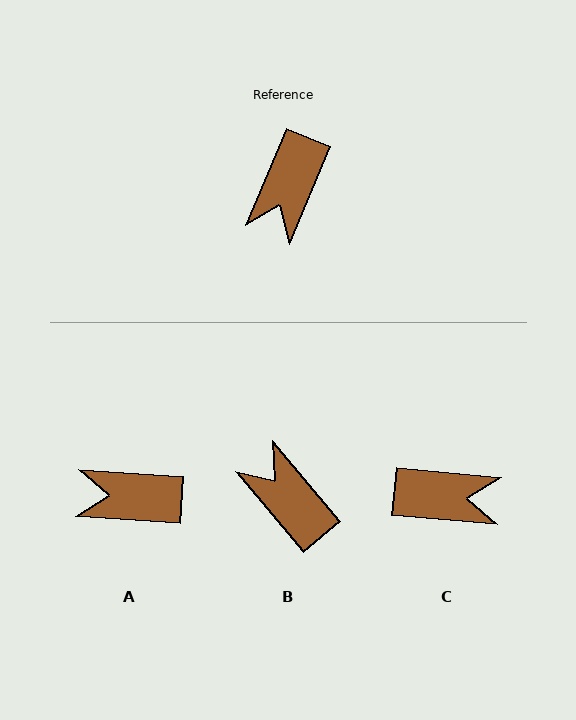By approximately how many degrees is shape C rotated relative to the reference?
Approximately 107 degrees counter-clockwise.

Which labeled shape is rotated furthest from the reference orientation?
B, about 117 degrees away.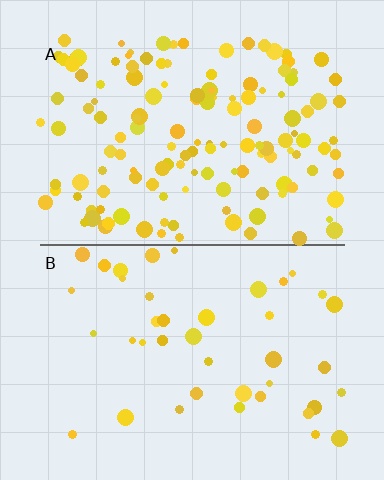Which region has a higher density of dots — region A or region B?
A (the top).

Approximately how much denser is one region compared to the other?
Approximately 3.3× — region A over region B.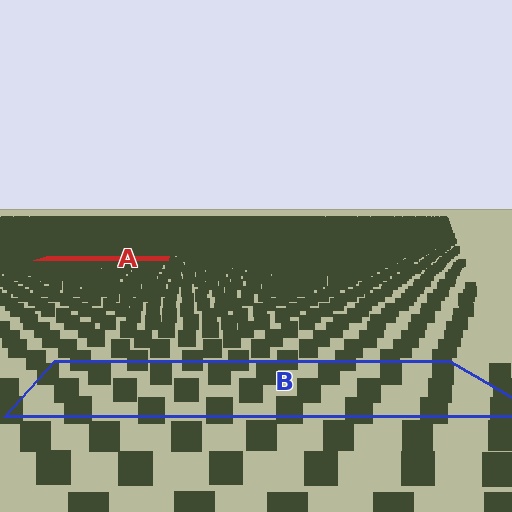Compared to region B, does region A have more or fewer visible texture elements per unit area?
Region A has more texture elements per unit area — they are packed more densely because it is farther away.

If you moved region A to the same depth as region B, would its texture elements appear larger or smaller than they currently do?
They would appear larger. At a closer depth, the same texture elements are projected at a bigger on-screen size.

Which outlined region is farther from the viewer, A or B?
Region A is farther from the viewer — the texture elements inside it appear smaller and more densely packed.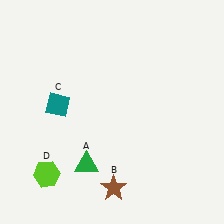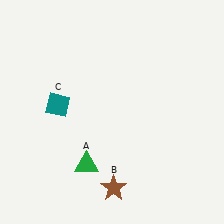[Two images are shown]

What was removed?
The lime hexagon (D) was removed in Image 2.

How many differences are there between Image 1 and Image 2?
There is 1 difference between the two images.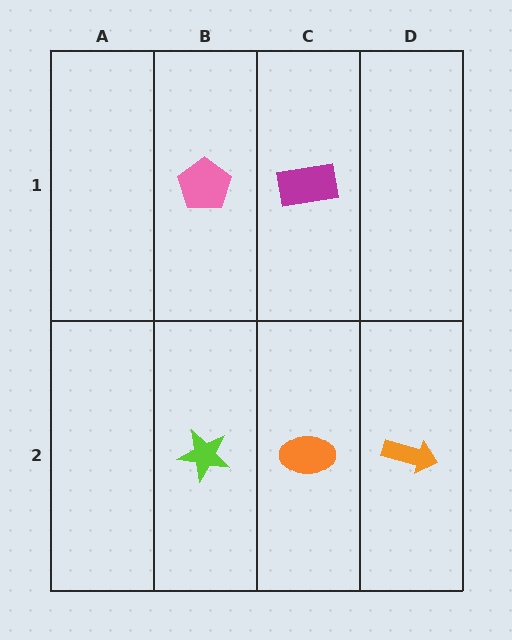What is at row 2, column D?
An orange arrow.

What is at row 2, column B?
A lime star.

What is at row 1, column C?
A magenta rectangle.